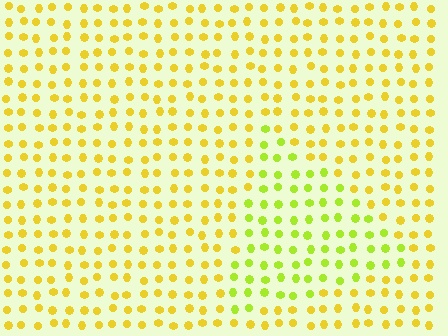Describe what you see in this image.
The image is filled with small yellow elements in a uniform arrangement. A triangle-shaped region is visible where the elements are tinted to a slightly different hue, forming a subtle color boundary.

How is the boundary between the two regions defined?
The boundary is defined purely by a slight shift in hue (about 31 degrees). Spacing, size, and orientation are identical on both sides.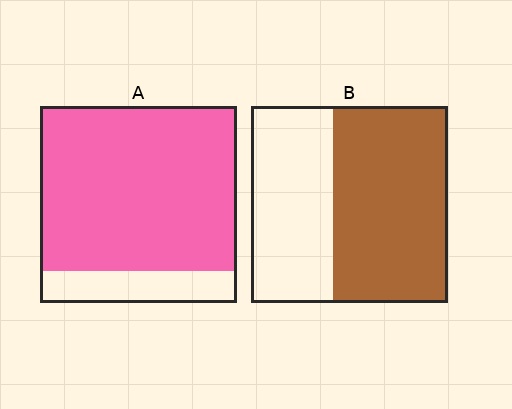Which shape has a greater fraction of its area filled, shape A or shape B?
Shape A.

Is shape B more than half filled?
Yes.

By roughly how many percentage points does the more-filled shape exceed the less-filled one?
By roughly 25 percentage points (A over B).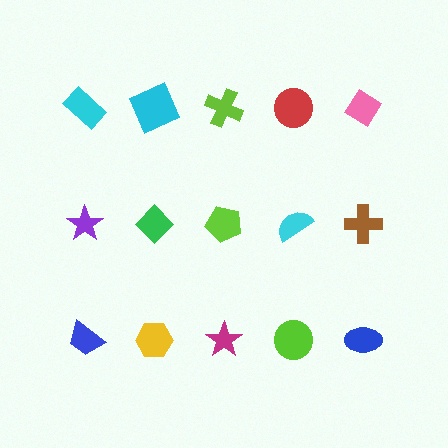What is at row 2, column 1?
A purple star.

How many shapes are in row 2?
5 shapes.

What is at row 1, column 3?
A lime cross.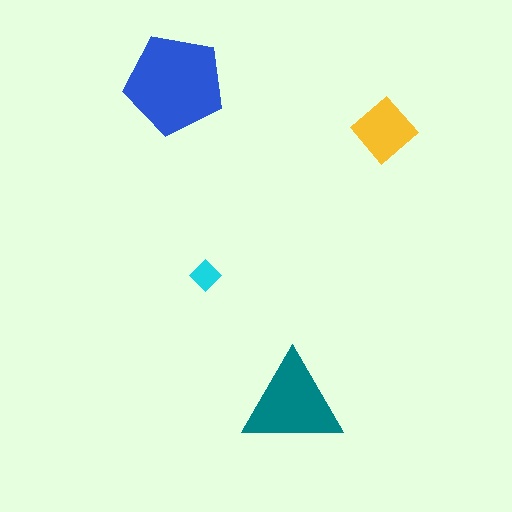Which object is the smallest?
The cyan diamond.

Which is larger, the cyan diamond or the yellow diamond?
The yellow diamond.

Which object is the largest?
The blue pentagon.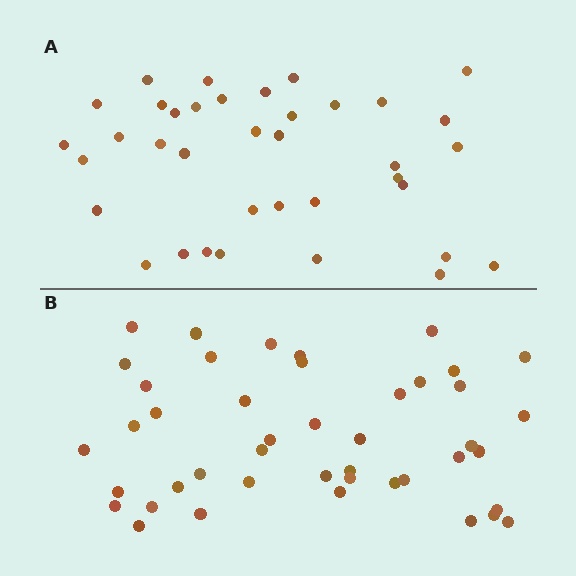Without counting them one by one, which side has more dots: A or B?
Region B (the bottom region) has more dots.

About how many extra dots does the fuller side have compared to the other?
Region B has roughly 8 or so more dots than region A.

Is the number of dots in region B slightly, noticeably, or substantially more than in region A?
Region B has only slightly more — the two regions are fairly close. The ratio is roughly 1.2 to 1.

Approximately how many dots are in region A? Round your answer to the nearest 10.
About 40 dots. (The exact count is 37, which rounds to 40.)